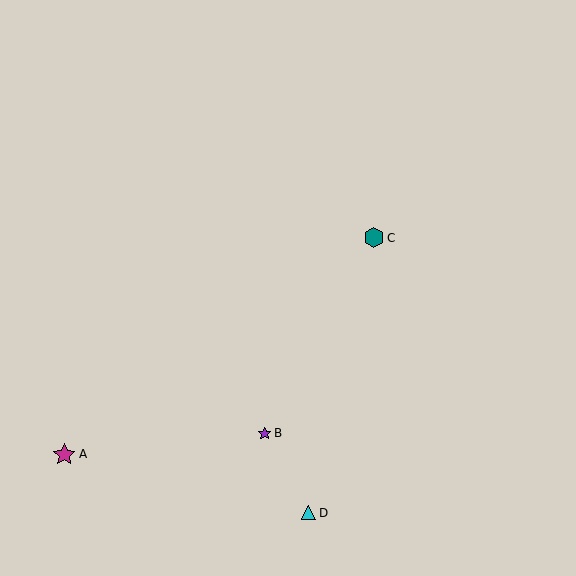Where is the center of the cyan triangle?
The center of the cyan triangle is at (309, 513).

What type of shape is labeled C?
Shape C is a teal hexagon.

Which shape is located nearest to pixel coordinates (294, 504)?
The cyan triangle (labeled D) at (309, 513) is nearest to that location.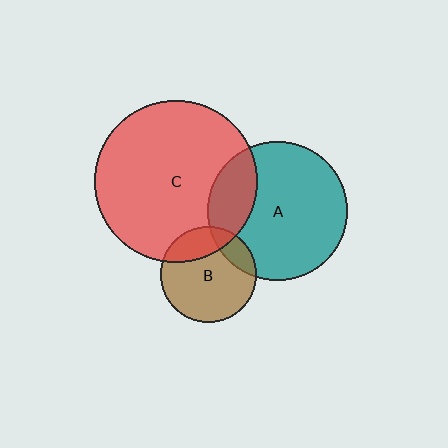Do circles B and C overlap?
Yes.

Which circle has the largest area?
Circle C (red).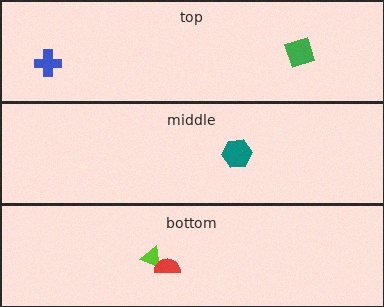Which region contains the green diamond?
The top region.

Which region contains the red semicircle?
The bottom region.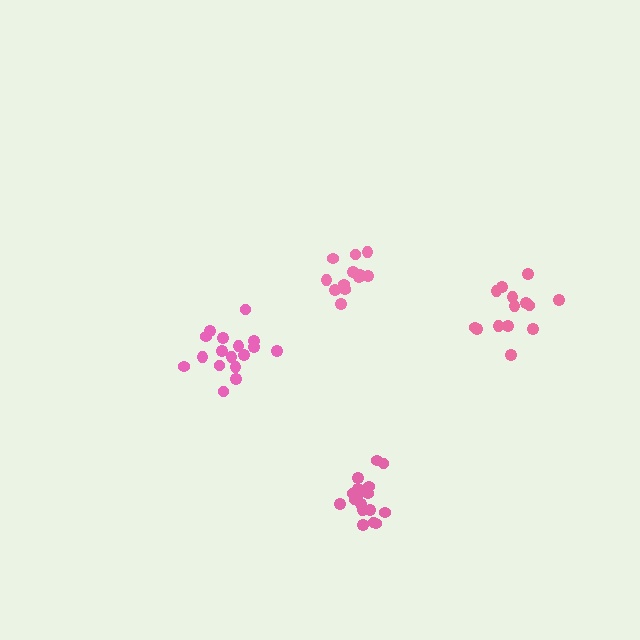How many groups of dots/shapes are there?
There are 4 groups.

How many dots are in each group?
Group 1: 17 dots, Group 2: 17 dots, Group 3: 14 dots, Group 4: 12 dots (60 total).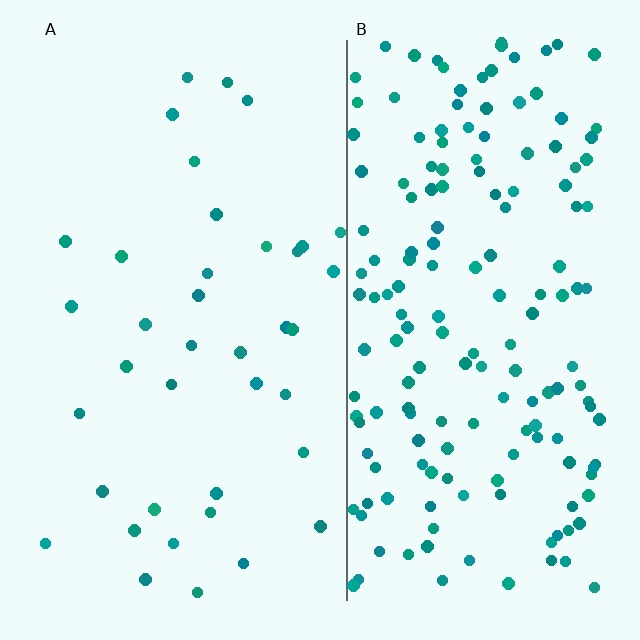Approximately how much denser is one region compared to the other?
Approximately 4.5× — region B over region A.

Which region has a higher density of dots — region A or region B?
B (the right).